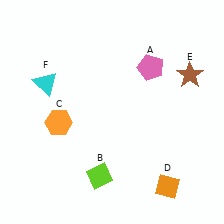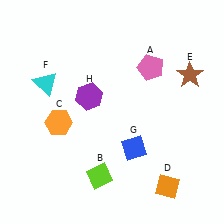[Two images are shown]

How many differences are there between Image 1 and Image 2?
There are 2 differences between the two images.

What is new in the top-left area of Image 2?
A purple hexagon (H) was added in the top-left area of Image 2.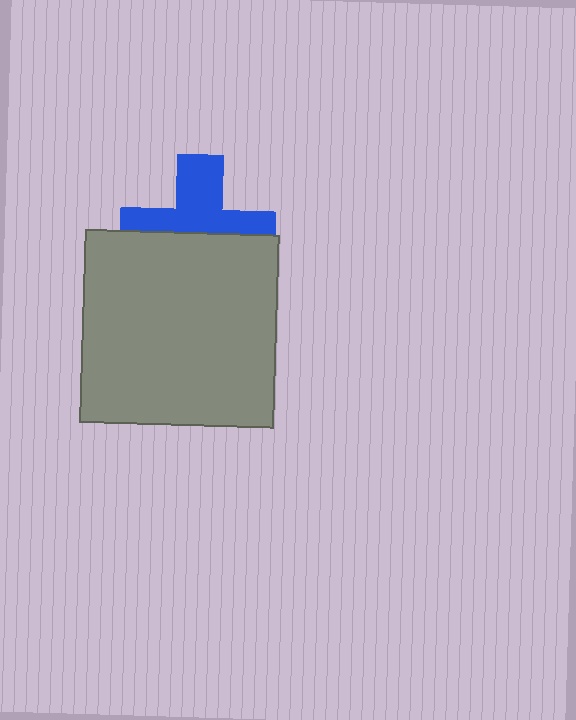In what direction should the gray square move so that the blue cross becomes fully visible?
The gray square should move down. That is the shortest direction to clear the overlap and leave the blue cross fully visible.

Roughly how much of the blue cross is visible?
About half of it is visible (roughly 50%).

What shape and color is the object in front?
The object in front is a gray square.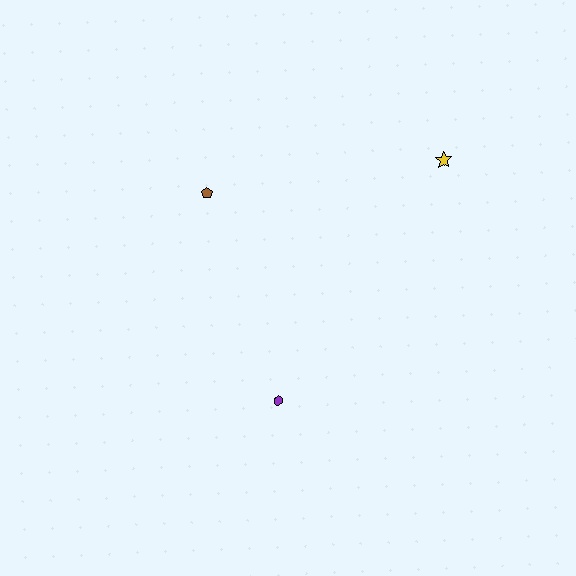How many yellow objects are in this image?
There is 1 yellow object.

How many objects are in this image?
There are 3 objects.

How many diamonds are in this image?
There are no diamonds.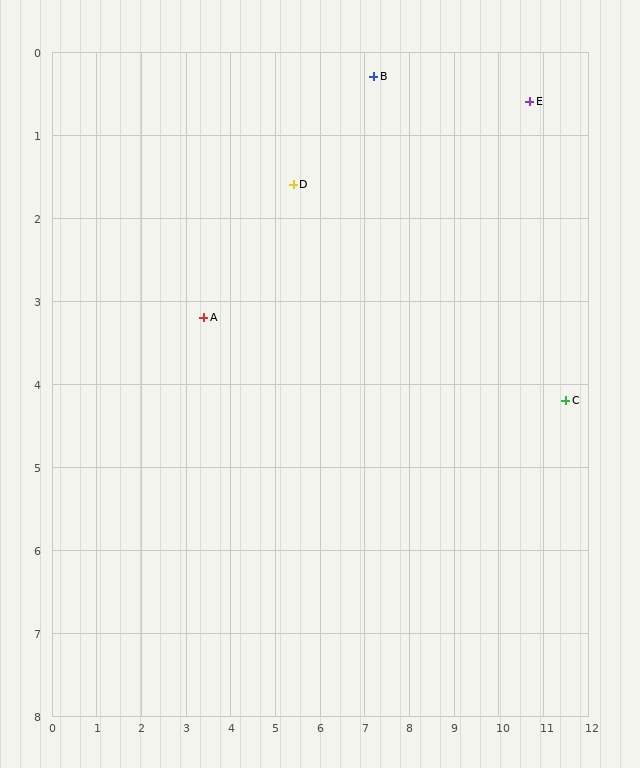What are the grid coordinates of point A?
Point A is at approximately (3.4, 3.2).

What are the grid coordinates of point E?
Point E is at approximately (10.7, 0.6).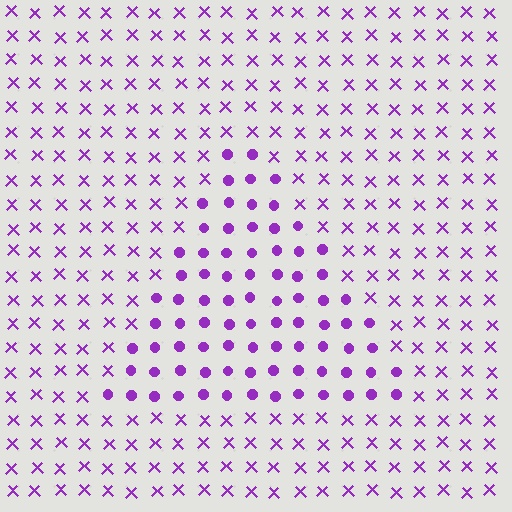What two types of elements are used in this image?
The image uses circles inside the triangle region and X marks outside it.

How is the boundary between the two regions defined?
The boundary is defined by a change in element shape: circles inside vs. X marks outside. All elements share the same color and spacing.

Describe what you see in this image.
The image is filled with small purple elements arranged in a uniform grid. A triangle-shaped region contains circles, while the surrounding area contains X marks. The boundary is defined purely by the change in element shape.